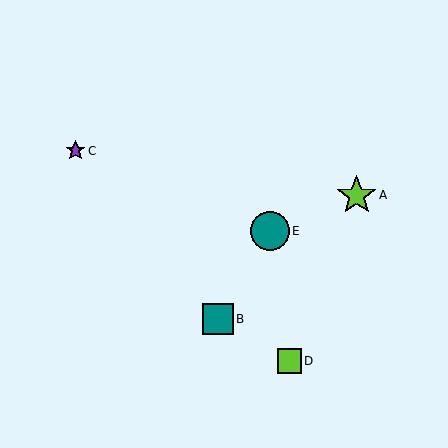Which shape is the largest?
The lime star (labeled A) is the largest.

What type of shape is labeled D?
Shape D is a lime square.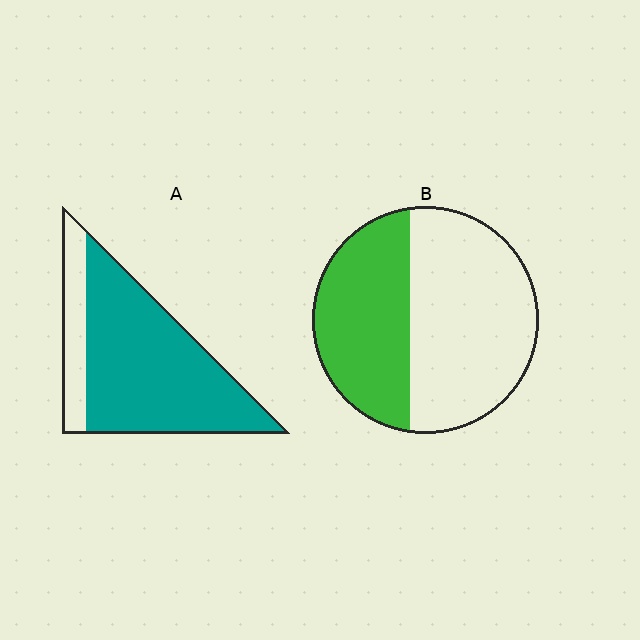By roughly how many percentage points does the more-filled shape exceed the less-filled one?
By roughly 40 percentage points (A over B).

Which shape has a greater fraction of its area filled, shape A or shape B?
Shape A.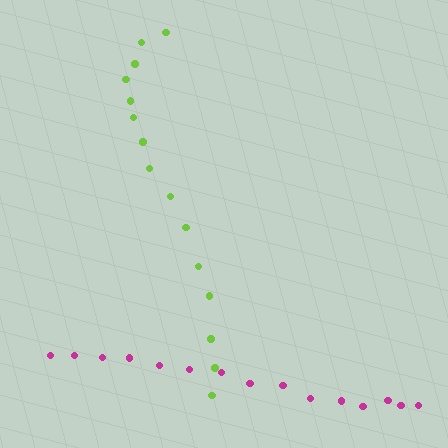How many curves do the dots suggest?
There are 2 distinct paths.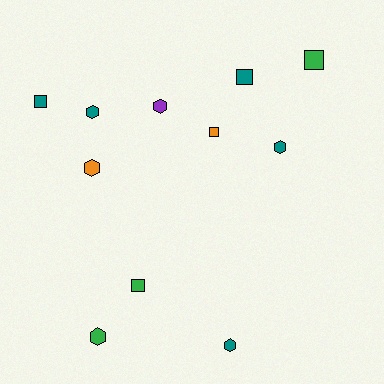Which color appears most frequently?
Teal, with 5 objects.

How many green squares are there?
There are 2 green squares.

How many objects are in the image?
There are 11 objects.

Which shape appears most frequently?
Hexagon, with 6 objects.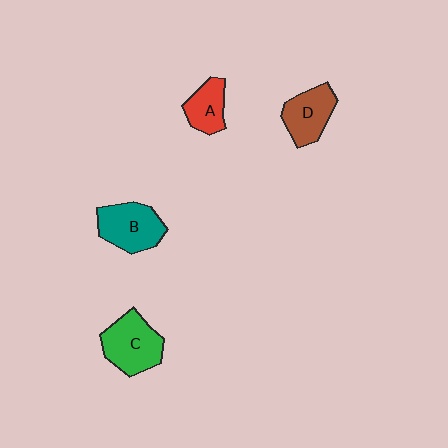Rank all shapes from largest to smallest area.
From largest to smallest: C (green), B (teal), D (brown), A (red).